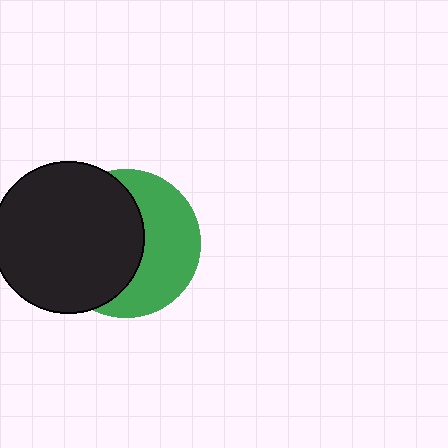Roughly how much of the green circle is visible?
About half of it is visible (roughly 46%).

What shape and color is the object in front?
The object in front is a black circle.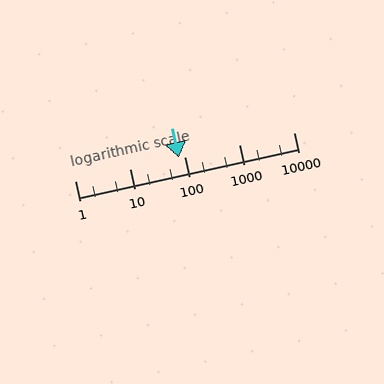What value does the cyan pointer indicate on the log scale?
The pointer indicates approximately 81.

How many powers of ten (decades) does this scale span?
The scale spans 4 decades, from 1 to 10000.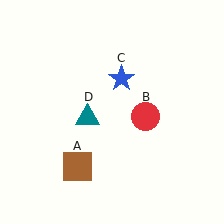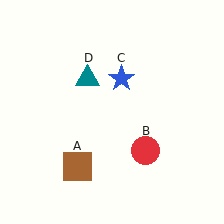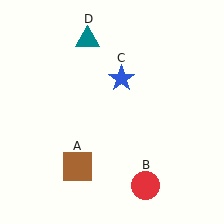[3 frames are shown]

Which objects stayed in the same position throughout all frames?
Brown square (object A) and blue star (object C) remained stationary.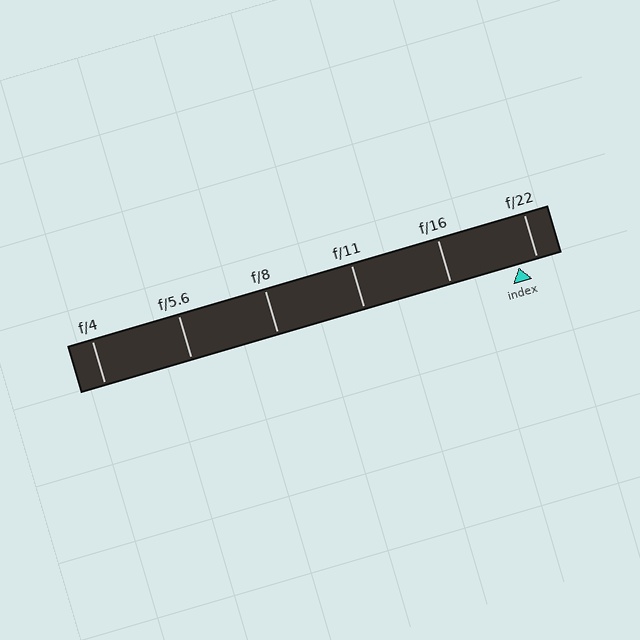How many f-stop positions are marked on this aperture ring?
There are 6 f-stop positions marked.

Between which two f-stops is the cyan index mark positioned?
The index mark is between f/16 and f/22.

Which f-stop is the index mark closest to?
The index mark is closest to f/22.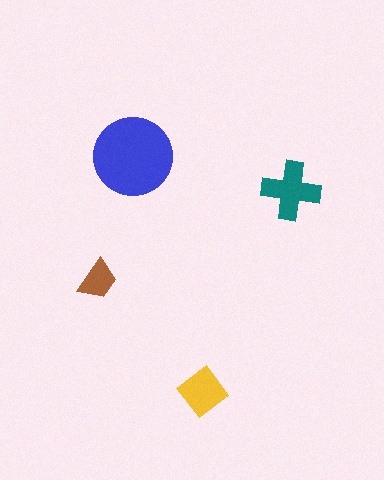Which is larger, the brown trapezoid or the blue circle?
The blue circle.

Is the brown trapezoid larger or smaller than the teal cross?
Smaller.